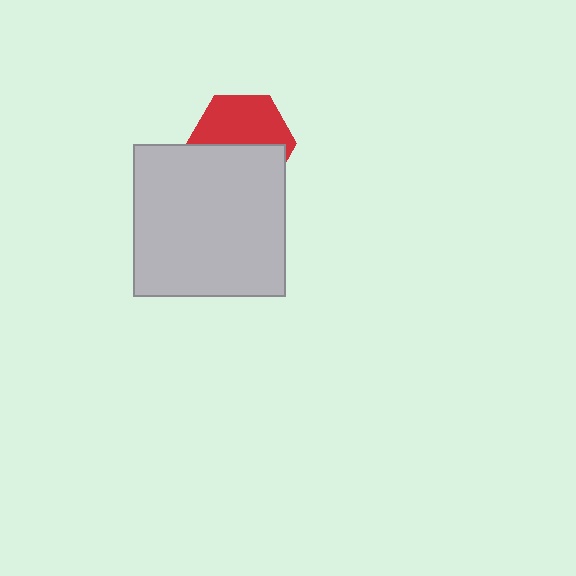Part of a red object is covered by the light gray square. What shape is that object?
It is a hexagon.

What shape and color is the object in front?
The object in front is a light gray square.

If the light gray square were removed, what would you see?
You would see the complete red hexagon.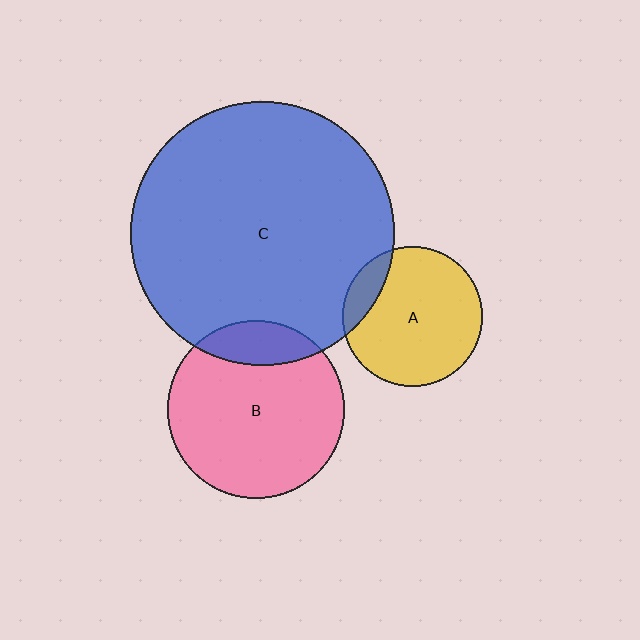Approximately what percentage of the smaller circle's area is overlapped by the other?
Approximately 15%.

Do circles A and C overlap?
Yes.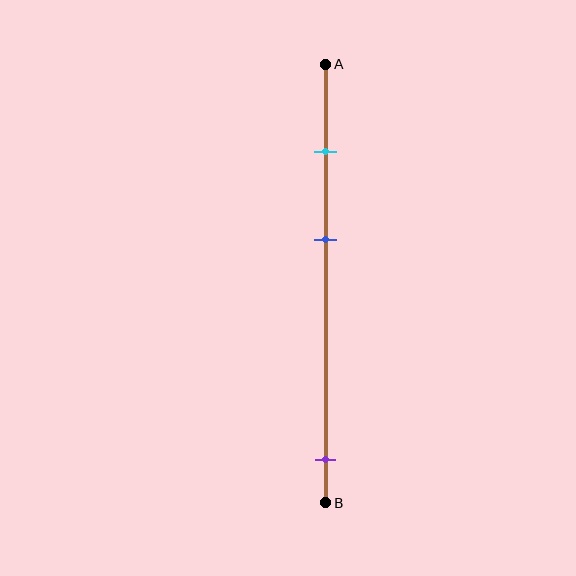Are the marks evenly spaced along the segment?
No, the marks are not evenly spaced.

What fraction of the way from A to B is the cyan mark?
The cyan mark is approximately 20% (0.2) of the way from A to B.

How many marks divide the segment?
There are 3 marks dividing the segment.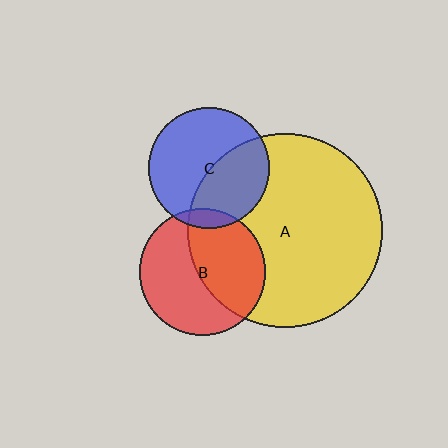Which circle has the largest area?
Circle A (yellow).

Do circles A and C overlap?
Yes.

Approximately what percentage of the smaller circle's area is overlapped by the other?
Approximately 40%.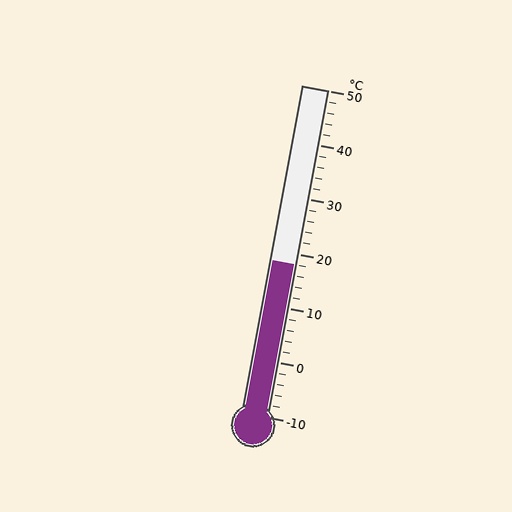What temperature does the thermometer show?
The thermometer shows approximately 18°C.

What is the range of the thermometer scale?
The thermometer scale ranges from -10°C to 50°C.